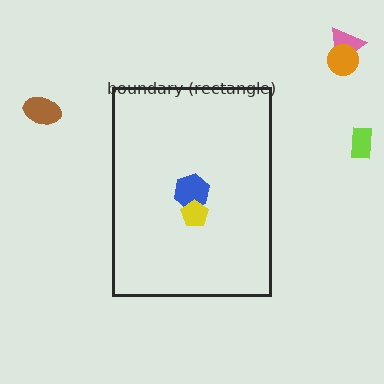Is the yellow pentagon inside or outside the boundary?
Inside.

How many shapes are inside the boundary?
2 inside, 4 outside.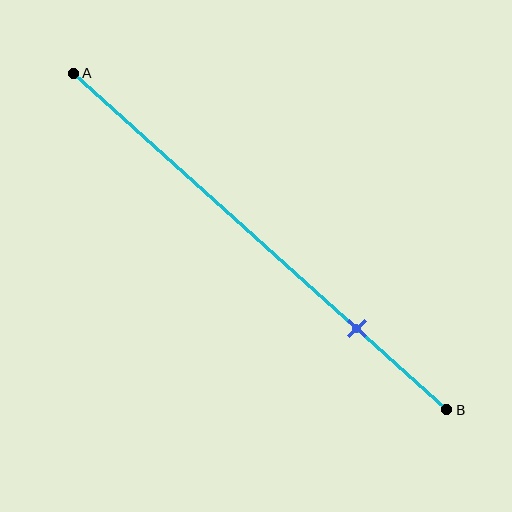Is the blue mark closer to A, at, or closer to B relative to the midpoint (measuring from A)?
The blue mark is closer to point B than the midpoint of segment AB.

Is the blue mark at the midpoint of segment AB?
No, the mark is at about 75% from A, not at the 50% midpoint.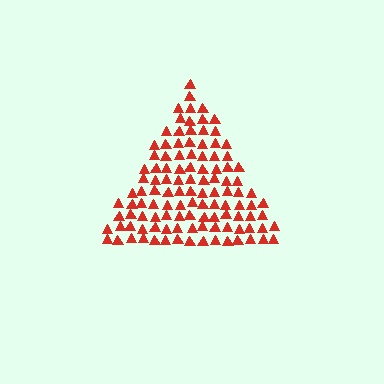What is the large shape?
The large shape is a triangle.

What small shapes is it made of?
It is made of small triangles.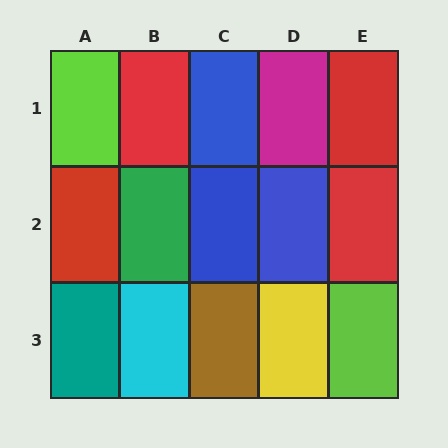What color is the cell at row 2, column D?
Blue.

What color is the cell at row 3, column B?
Cyan.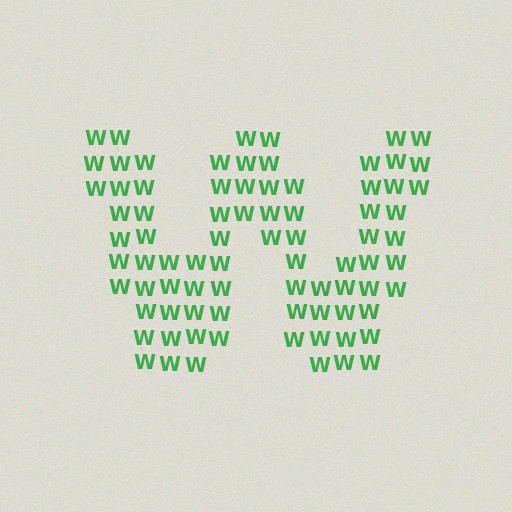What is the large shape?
The large shape is the letter W.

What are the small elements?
The small elements are letter W's.